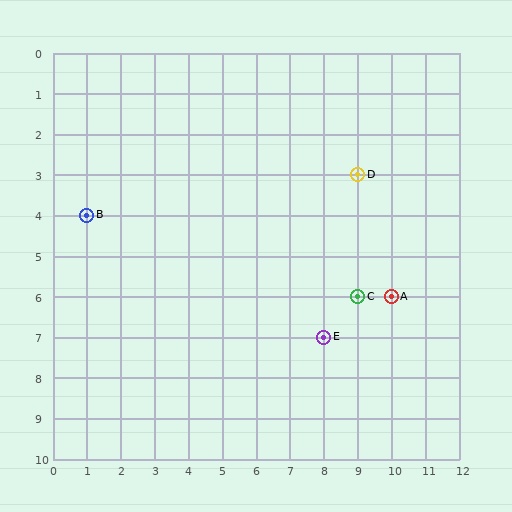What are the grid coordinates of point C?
Point C is at grid coordinates (9, 6).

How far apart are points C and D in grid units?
Points C and D are 3 rows apart.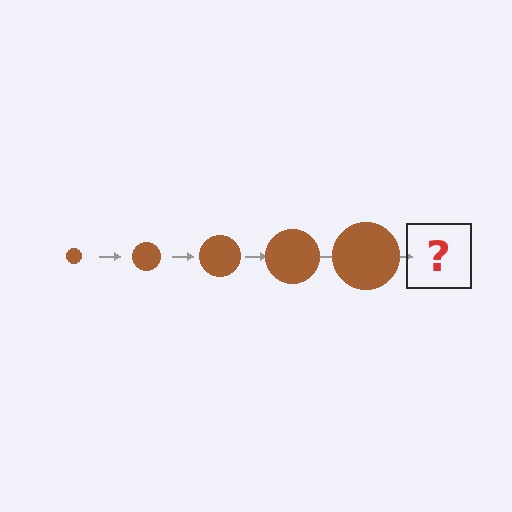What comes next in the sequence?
The next element should be a brown circle, larger than the previous one.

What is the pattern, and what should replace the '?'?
The pattern is that the circle gets progressively larger each step. The '?' should be a brown circle, larger than the previous one.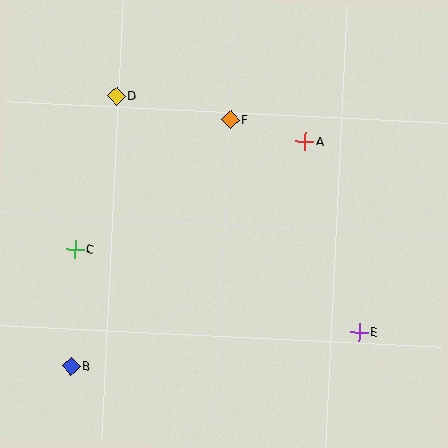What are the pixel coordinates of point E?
Point E is at (359, 332).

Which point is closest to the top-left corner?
Point D is closest to the top-left corner.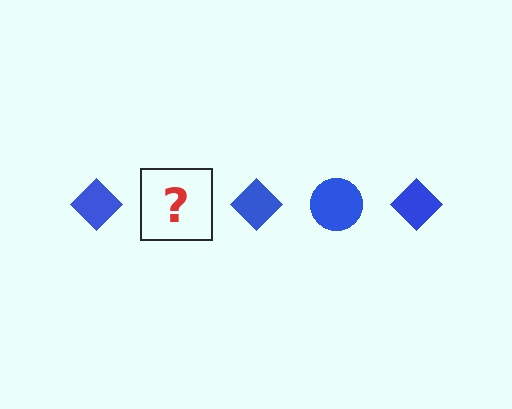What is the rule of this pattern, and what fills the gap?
The rule is that the pattern cycles through diamond, circle shapes in blue. The gap should be filled with a blue circle.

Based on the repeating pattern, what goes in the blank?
The blank should be a blue circle.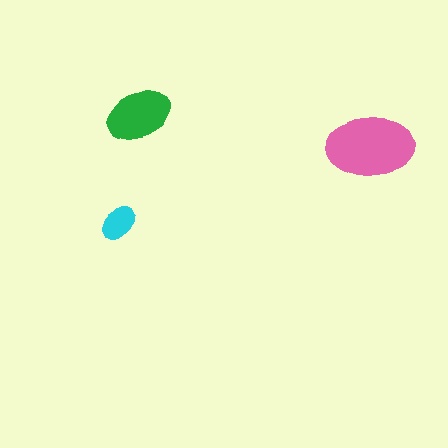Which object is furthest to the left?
The cyan ellipse is leftmost.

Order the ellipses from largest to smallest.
the pink one, the green one, the cyan one.